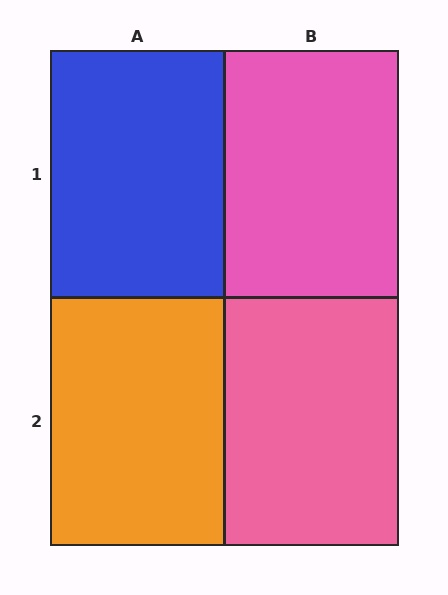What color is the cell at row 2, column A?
Orange.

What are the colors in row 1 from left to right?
Blue, pink.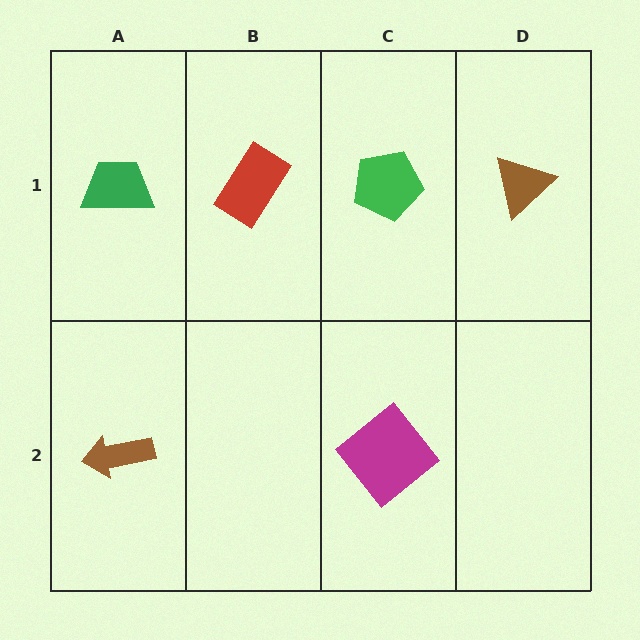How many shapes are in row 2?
2 shapes.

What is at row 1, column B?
A red rectangle.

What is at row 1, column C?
A green pentagon.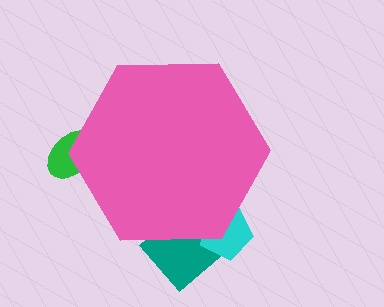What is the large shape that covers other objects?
A pink hexagon.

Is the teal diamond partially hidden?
Yes, the teal diamond is partially hidden behind the pink hexagon.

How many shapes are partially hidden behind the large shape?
3 shapes are partially hidden.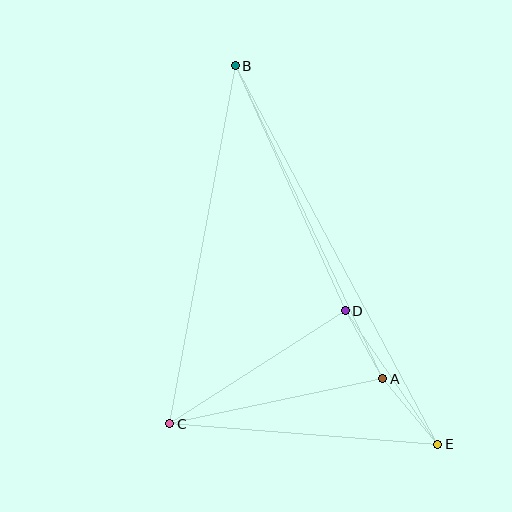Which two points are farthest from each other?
Points B and E are farthest from each other.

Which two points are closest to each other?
Points A and D are closest to each other.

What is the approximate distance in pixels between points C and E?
The distance between C and E is approximately 269 pixels.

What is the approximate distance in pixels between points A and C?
The distance between A and C is approximately 218 pixels.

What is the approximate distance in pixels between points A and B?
The distance between A and B is approximately 346 pixels.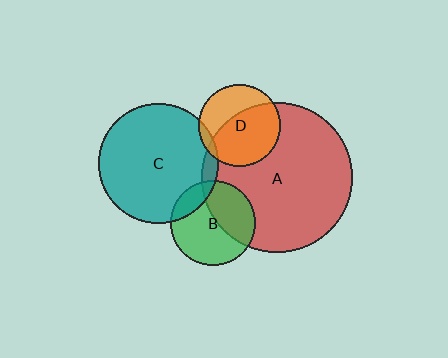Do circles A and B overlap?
Yes.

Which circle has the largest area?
Circle A (red).